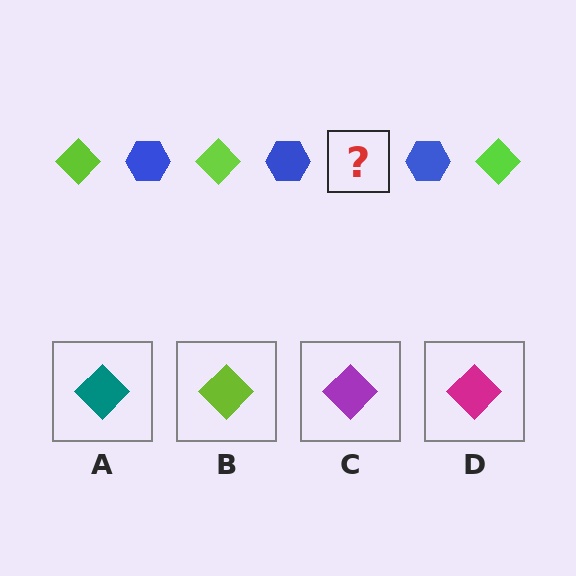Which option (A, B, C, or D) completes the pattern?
B.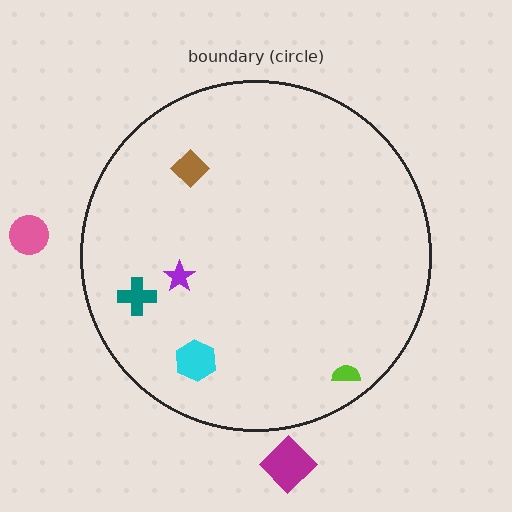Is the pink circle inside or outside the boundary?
Outside.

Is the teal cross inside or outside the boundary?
Inside.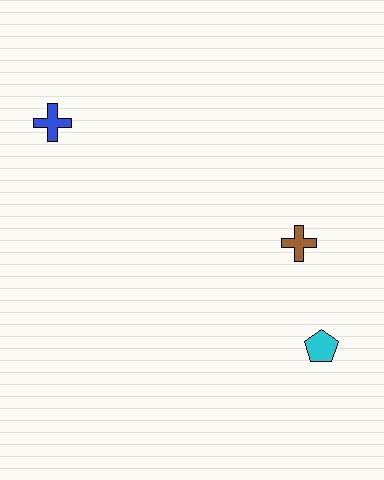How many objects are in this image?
There are 3 objects.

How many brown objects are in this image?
There is 1 brown object.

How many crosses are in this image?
There are 2 crosses.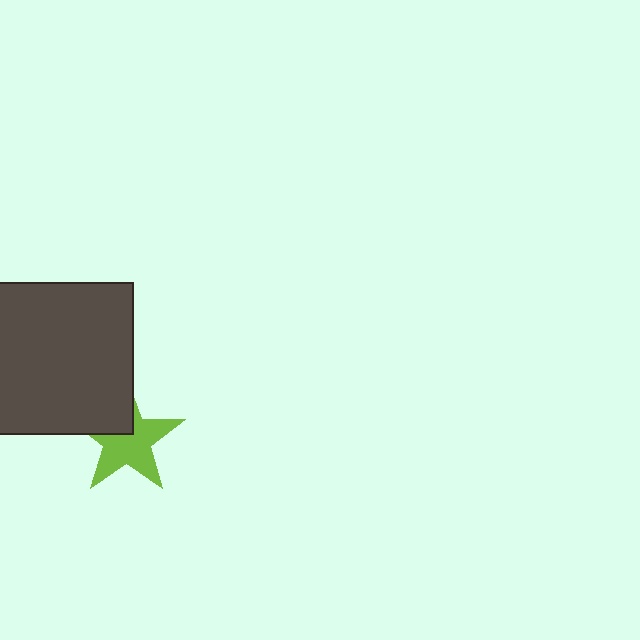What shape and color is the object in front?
The object in front is a dark gray square.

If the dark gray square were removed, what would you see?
You would see the complete lime star.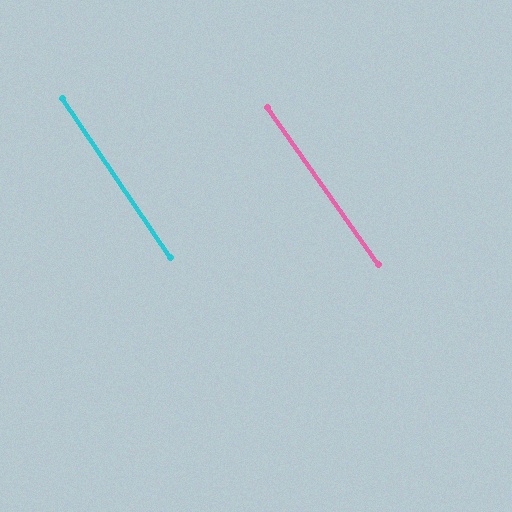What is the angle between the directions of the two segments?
Approximately 1 degree.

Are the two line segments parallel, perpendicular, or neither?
Parallel — their directions differ by only 1.2°.